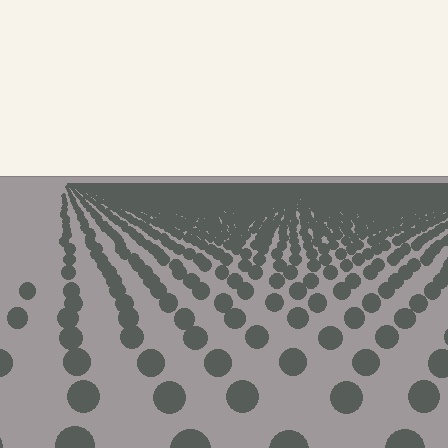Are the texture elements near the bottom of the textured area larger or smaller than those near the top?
Larger. Near the bottom, elements are closer to the viewer and appear at a bigger on-screen size.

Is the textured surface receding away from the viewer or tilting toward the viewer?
The surface is receding away from the viewer. Texture elements get smaller and denser toward the top.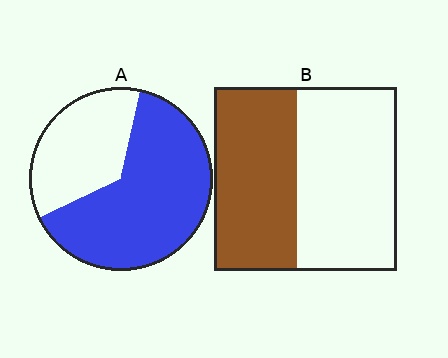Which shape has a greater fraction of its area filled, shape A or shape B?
Shape A.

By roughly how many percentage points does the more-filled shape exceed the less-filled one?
By roughly 20 percentage points (A over B).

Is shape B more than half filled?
No.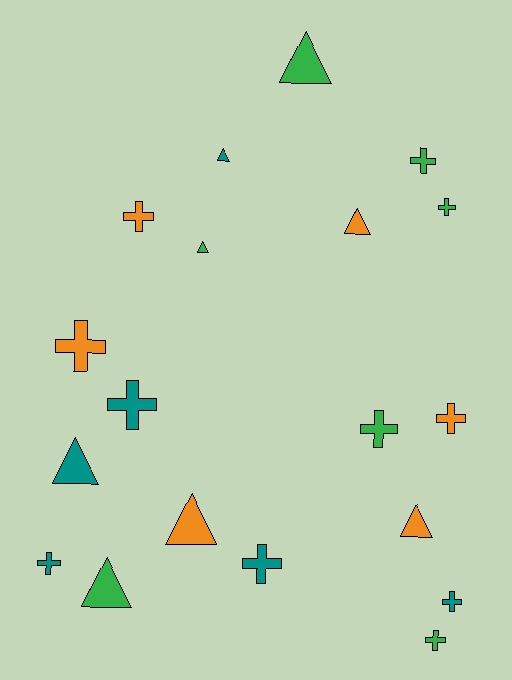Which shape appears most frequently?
Cross, with 11 objects.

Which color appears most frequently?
Green, with 7 objects.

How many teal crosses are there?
There are 4 teal crosses.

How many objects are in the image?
There are 19 objects.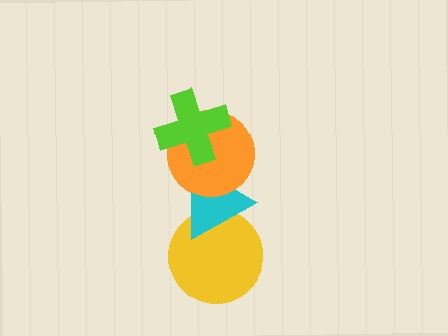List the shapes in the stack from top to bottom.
From top to bottom: the lime cross, the orange circle, the cyan triangle, the yellow circle.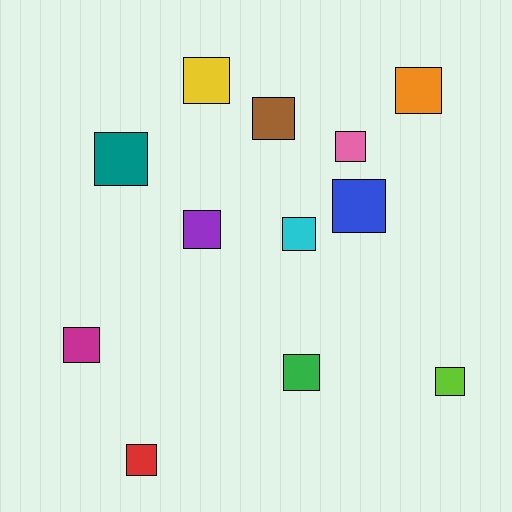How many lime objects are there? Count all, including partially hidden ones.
There is 1 lime object.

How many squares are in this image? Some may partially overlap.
There are 12 squares.